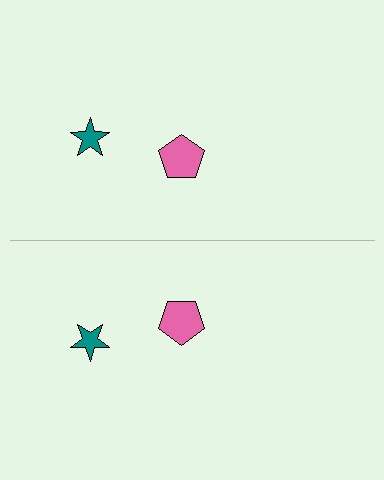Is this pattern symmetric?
Yes, this pattern has bilateral (reflection) symmetry.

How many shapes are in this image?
There are 4 shapes in this image.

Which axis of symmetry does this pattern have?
The pattern has a horizontal axis of symmetry running through the center of the image.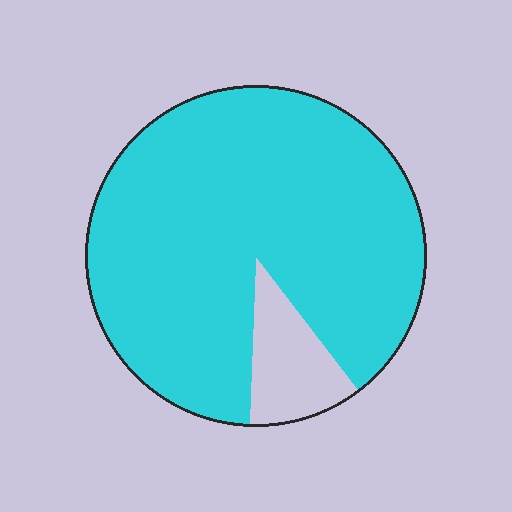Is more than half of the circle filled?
Yes.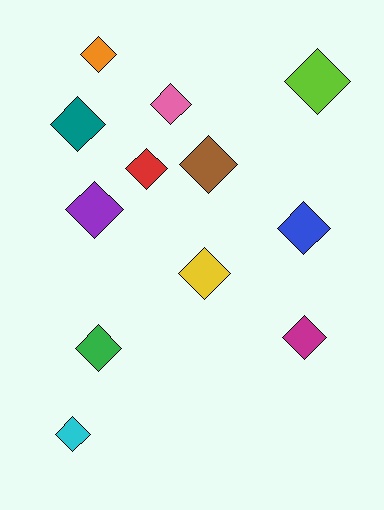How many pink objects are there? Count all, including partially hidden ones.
There is 1 pink object.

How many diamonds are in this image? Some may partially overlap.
There are 12 diamonds.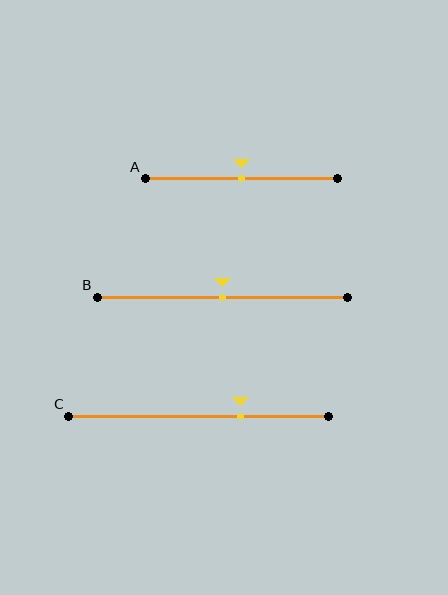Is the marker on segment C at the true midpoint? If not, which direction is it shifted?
No, the marker on segment C is shifted to the right by about 16% of the segment length.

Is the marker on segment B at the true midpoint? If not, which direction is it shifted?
Yes, the marker on segment B is at the true midpoint.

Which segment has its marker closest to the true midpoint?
Segment A has its marker closest to the true midpoint.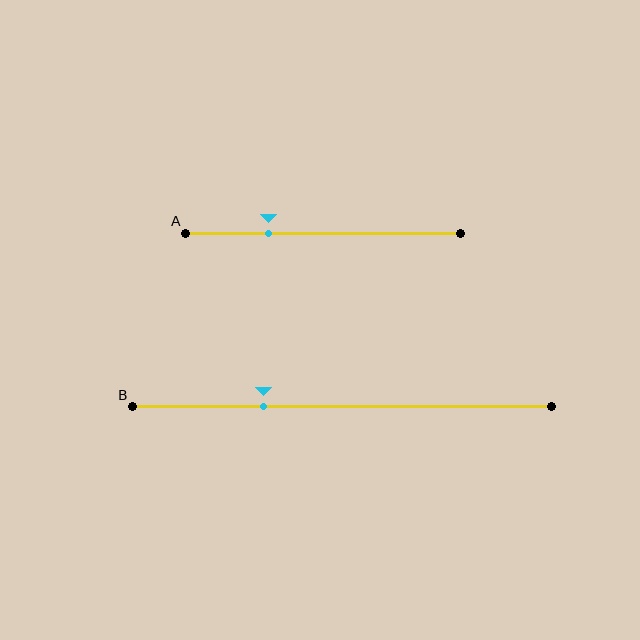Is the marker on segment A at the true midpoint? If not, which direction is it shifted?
No, the marker on segment A is shifted to the left by about 20% of the segment length.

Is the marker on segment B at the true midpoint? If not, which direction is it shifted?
No, the marker on segment B is shifted to the left by about 19% of the segment length.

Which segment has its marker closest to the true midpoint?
Segment B has its marker closest to the true midpoint.